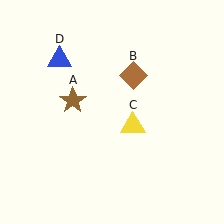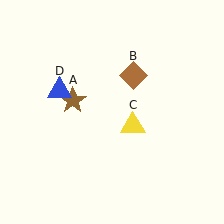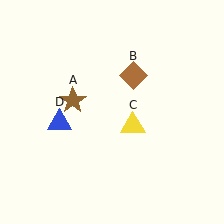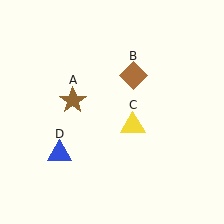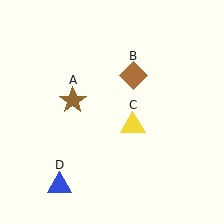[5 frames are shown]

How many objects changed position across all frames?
1 object changed position: blue triangle (object D).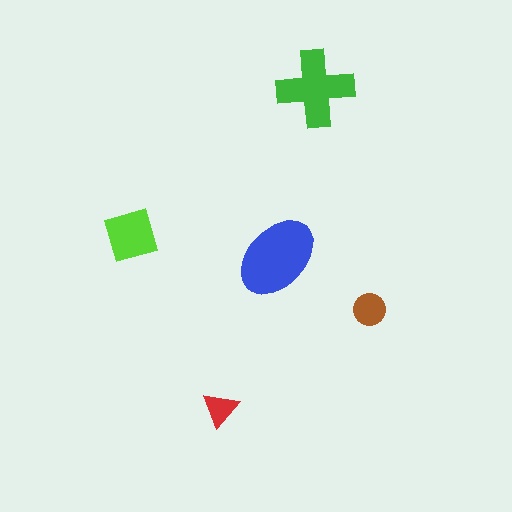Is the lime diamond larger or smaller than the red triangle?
Larger.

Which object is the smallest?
The red triangle.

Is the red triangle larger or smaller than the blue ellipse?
Smaller.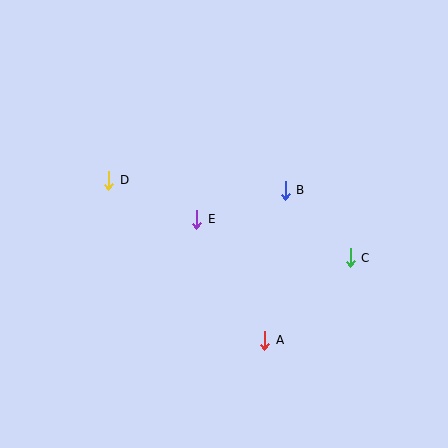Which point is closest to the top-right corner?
Point B is closest to the top-right corner.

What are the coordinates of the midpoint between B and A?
The midpoint between B and A is at (275, 265).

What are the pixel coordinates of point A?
Point A is at (265, 340).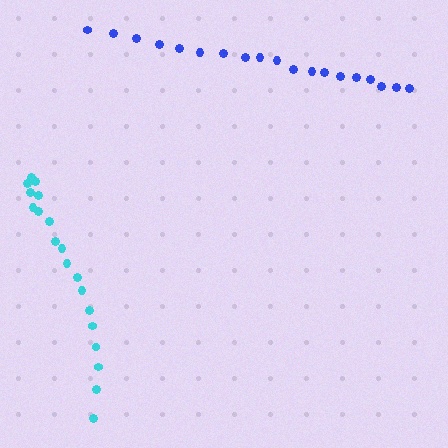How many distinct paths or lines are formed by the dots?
There are 2 distinct paths.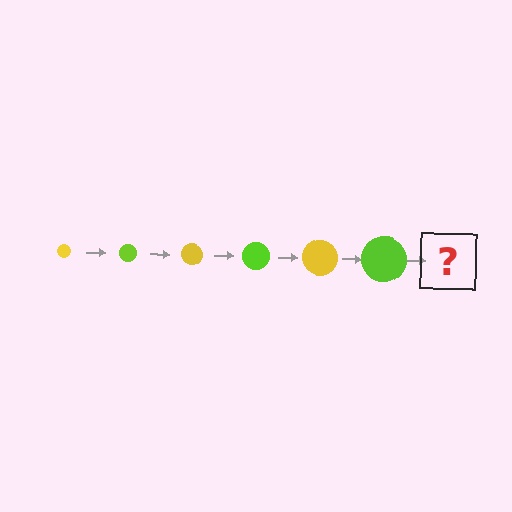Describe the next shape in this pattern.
It should be a yellow circle, larger than the previous one.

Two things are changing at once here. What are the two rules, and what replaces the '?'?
The two rules are that the circle grows larger each step and the color cycles through yellow and lime. The '?' should be a yellow circle, larger than the previous one.